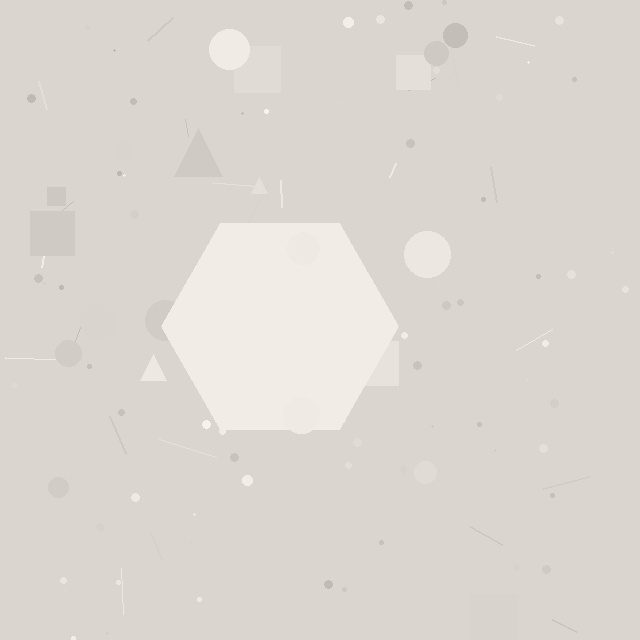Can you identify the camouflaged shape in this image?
The camouflaged shape is a hexagon.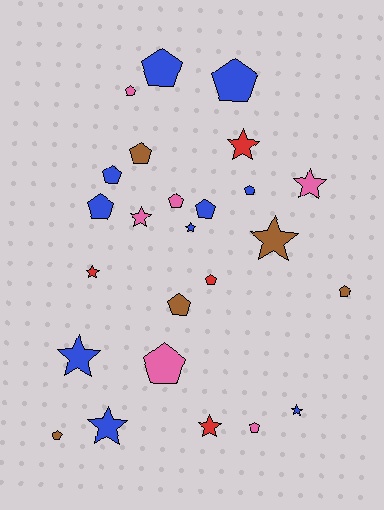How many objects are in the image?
There are 25 objects.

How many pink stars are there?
There are 2 pink stars.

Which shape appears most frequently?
Pentagon, with 15 objects.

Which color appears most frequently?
Blue, with 10 objects.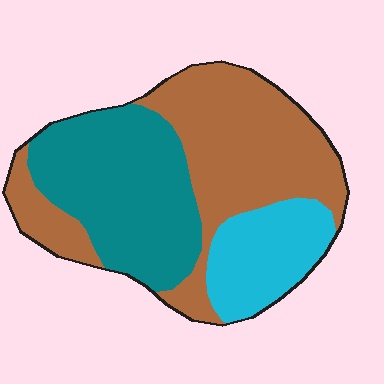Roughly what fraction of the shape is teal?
Teal covers 36% of the shape.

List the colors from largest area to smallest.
From largest to smallest: brown, teal, cyan.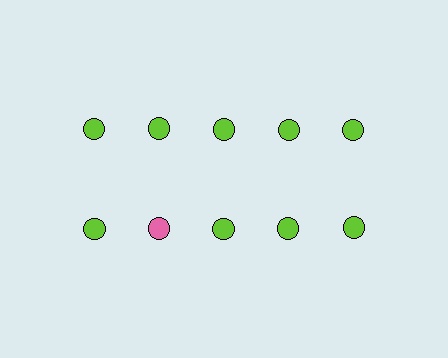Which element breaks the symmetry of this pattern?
The pink circle in the second row, second from left column breaks the symmetry. All other shapes are lime circles.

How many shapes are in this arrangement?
There are 10 shapes arranged in a grid pattern.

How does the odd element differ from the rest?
It has a different color: pink instead of lime.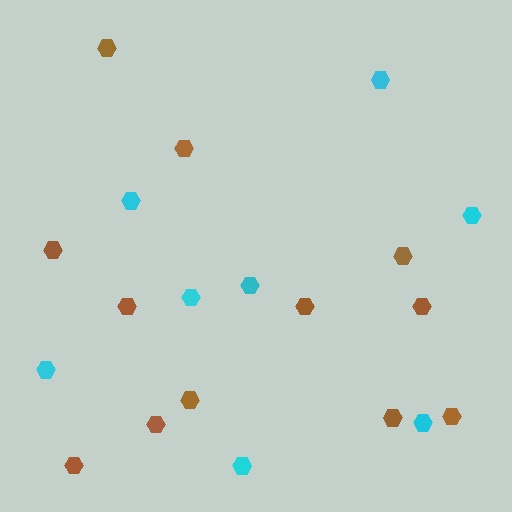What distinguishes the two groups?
There are 2 groups: one group of brown hexagons (12) and one group of cyan hexagons (8).